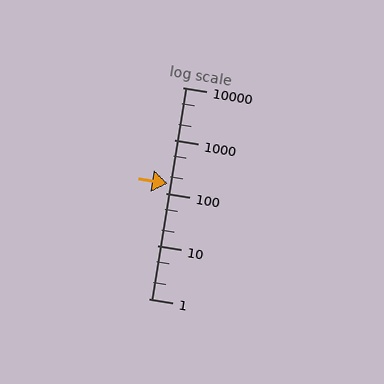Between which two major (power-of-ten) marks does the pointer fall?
The pointer is between 100 and 1000.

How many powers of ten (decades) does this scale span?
The scale spans 4 decades, from 1 to 10000.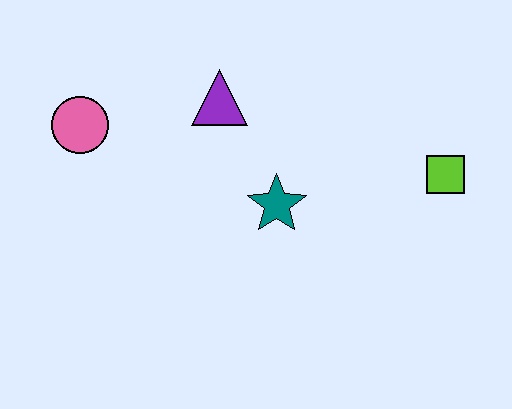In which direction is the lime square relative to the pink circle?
The lime square is to the right of the pink circle.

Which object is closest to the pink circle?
The purple triangle is closest to the pink circle.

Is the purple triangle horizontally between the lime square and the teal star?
No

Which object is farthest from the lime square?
The pink circle is farthest from the lime square.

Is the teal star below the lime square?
Yes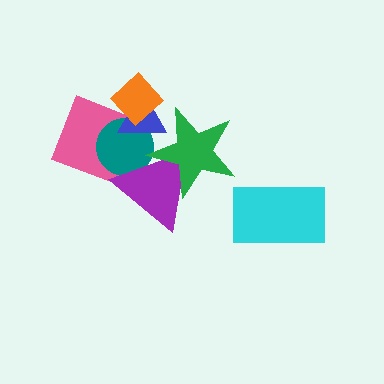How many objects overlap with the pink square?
2 objects overlap with the pink square.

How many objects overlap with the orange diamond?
2 objects overlap with the orange diamond.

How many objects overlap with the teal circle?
4 objects overlap with the teal circle.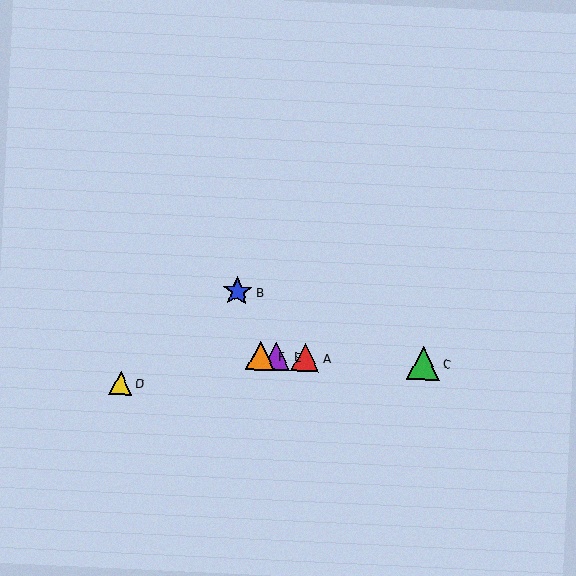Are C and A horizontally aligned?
Yes, both are at y≈363.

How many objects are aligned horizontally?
4 objects (A, C, E, F) are aligned horizontally.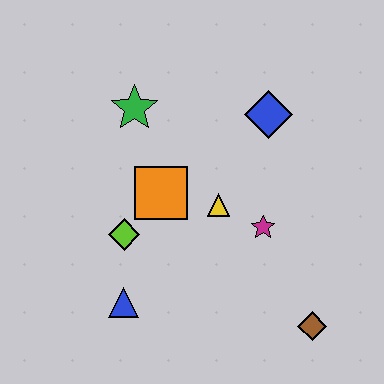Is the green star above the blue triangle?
Yes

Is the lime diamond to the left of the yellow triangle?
Yes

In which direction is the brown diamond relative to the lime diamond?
The brown diamond is to the right of the lime diamond.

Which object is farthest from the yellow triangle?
The brown diamond is farthest from the yellow triangle.